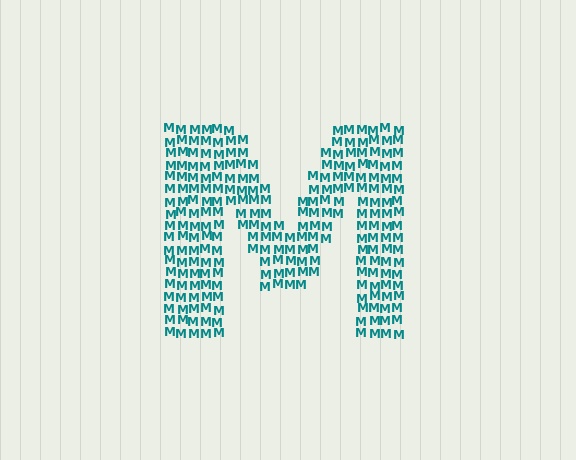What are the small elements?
The small elements are letter M's.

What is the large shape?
The large shape is the letter M.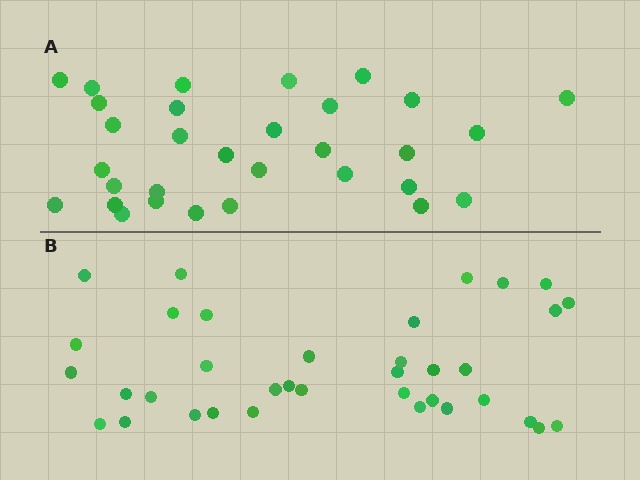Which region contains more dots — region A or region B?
Region B (the bottom region) has more dots.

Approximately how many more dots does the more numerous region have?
Region B has about 5 more dots than region A.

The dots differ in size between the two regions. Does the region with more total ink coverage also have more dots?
No. Region A has more total ink coverage because its dots are larger, but region B actually contains more individual dots. Total area can be misleading — the number of items is what matters here.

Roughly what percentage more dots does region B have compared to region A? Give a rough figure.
About 15% more.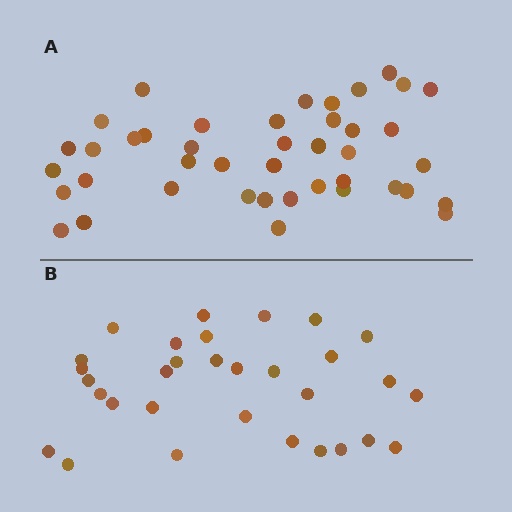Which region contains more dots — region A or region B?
Region A (the top region) has more dots.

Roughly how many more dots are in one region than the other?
Region A has roughly 12 or so more dots than region B.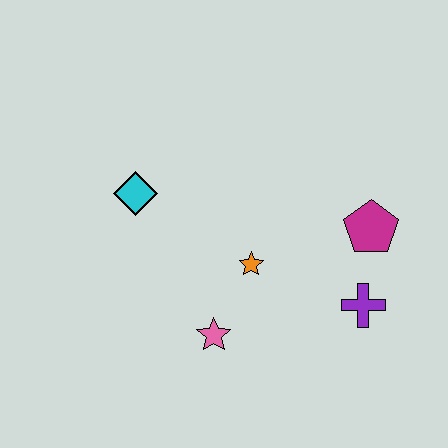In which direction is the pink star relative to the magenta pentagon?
The pink star is to the left of the magenta pentagon.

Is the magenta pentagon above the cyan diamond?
No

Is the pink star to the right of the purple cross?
No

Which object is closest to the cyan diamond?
The orange star is closest to the cyan diamond.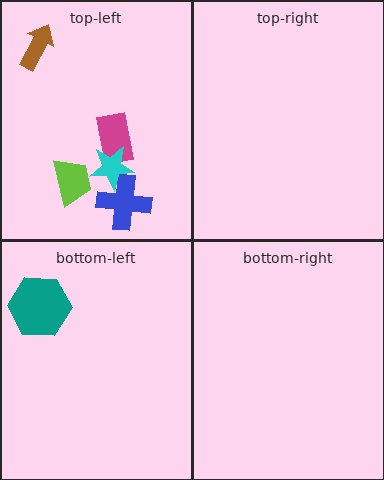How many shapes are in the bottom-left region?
1.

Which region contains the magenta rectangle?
The top-left region.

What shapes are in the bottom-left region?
The teal hexagon.